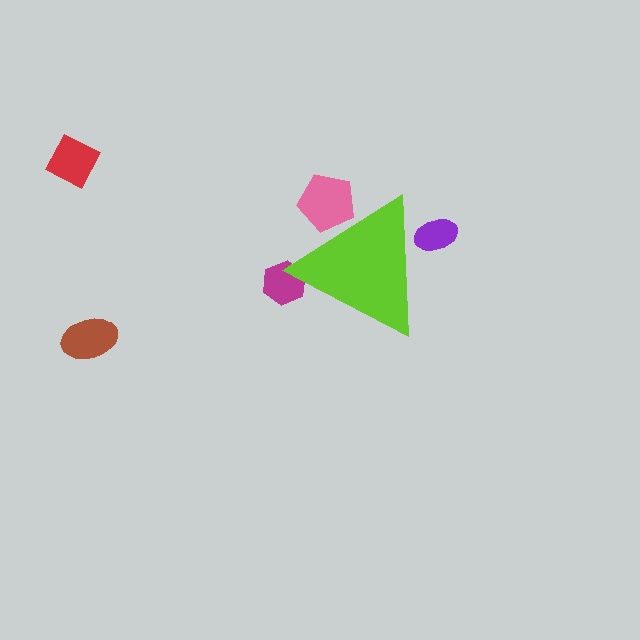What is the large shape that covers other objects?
A lime triangle.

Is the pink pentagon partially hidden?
Yes, the pink pentagon is partially hidden behind the lime triangle.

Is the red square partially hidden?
No, the red square is fully visible.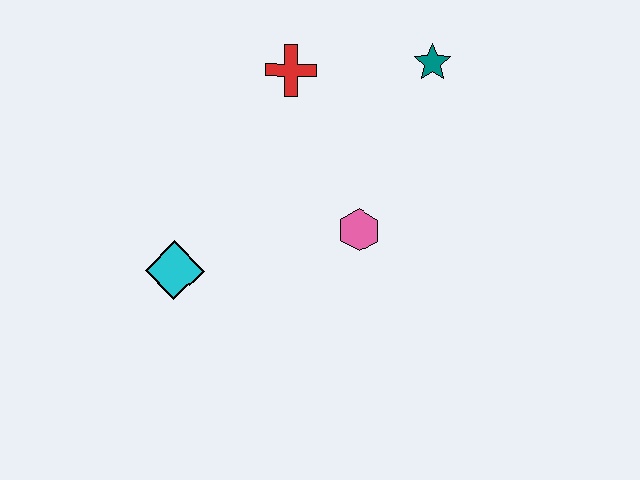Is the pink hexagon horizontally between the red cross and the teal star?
Yes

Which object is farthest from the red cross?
The cyan diamond is farthest from the red cross.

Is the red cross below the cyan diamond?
No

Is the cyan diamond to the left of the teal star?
Yes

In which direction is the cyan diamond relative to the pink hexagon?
The cyan diamond is to the left of the pink hexagon.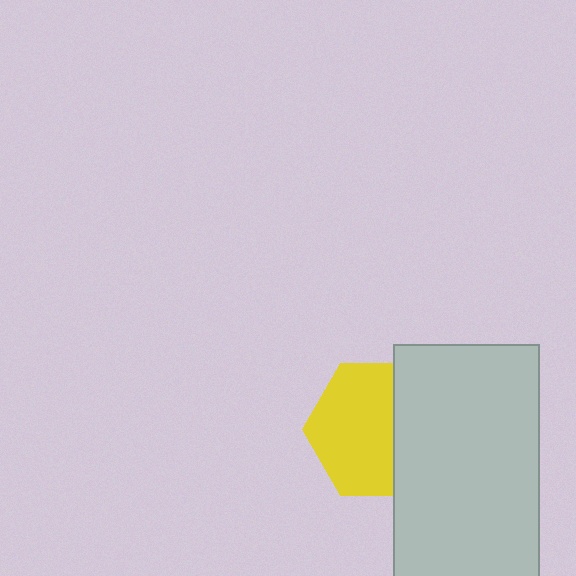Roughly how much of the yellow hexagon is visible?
About half of it is visible (roughly 63%).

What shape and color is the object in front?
The object in front is a light gray rectangle.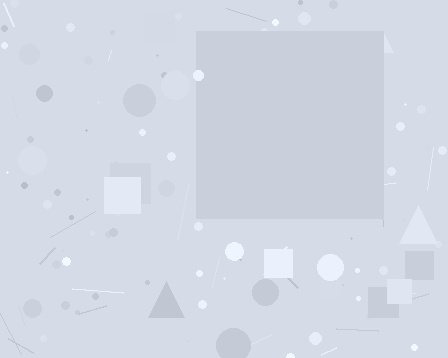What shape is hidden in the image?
A square is hidden in the image.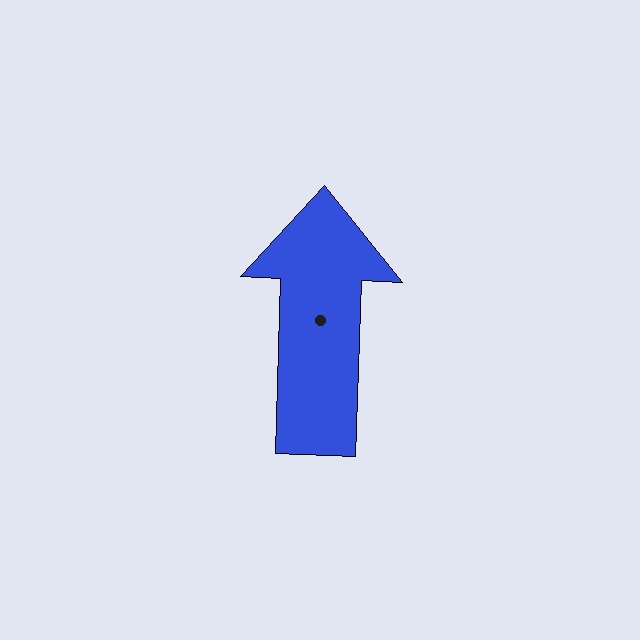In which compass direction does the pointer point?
North.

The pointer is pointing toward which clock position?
Roughly 12 o'clock.